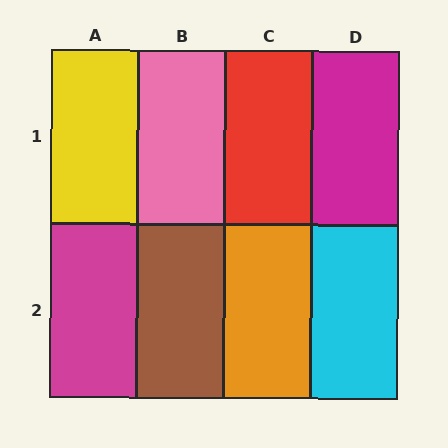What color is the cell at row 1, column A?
Yellow.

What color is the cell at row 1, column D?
Magenta.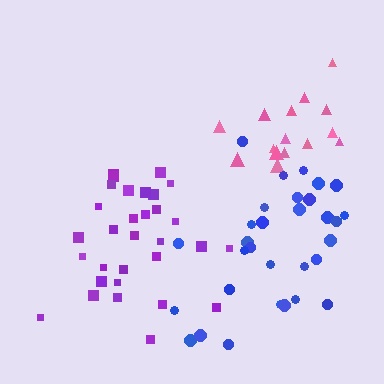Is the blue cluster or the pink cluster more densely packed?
Pink.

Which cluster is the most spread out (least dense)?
Blue.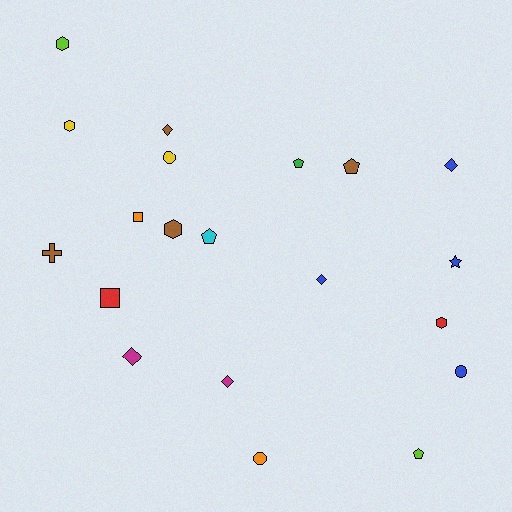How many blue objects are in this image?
There are 4 blue objects.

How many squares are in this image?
There are 2 squares.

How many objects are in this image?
There are 20 objects.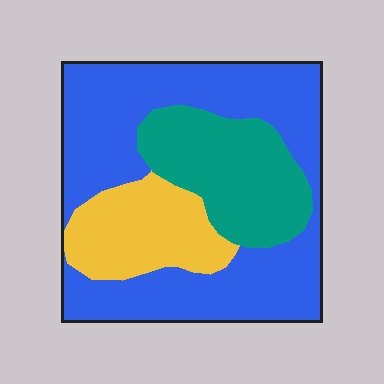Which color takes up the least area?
Yellow, at roughly 20%.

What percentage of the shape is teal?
Teal covers 24% of the shape.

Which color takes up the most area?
Blue, at roughly 55%.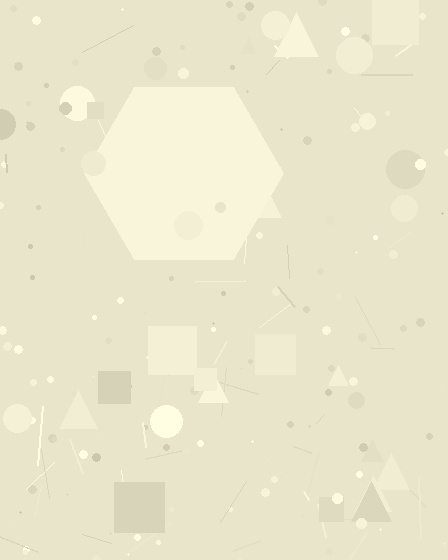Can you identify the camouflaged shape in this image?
The camouflaged shape is a hexagon.